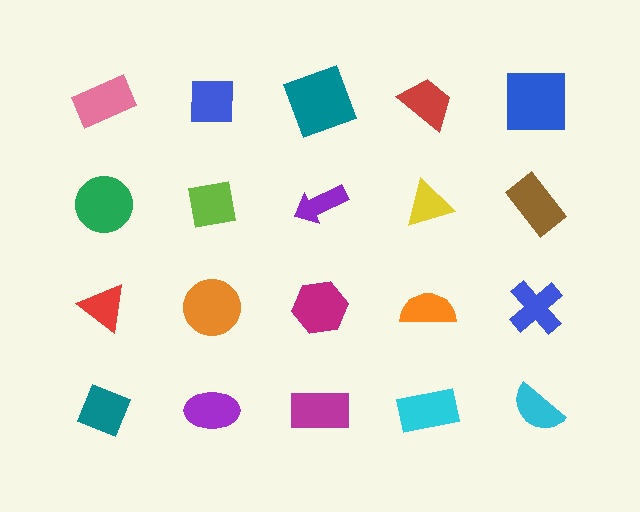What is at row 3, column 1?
A red triangle.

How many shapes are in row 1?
5 shapes.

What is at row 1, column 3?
A teal square.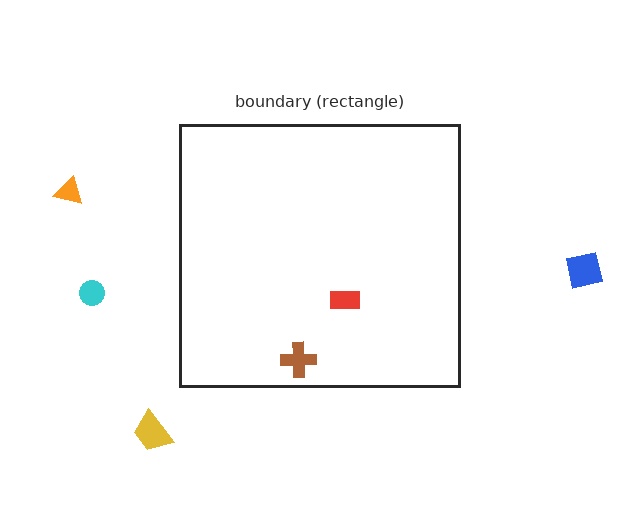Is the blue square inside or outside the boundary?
Outside.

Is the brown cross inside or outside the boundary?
Inside.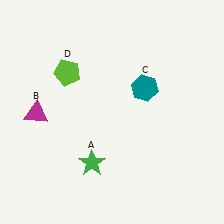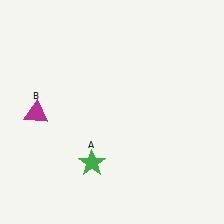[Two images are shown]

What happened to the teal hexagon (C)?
The teal hexagon (C) was removed in Image 2. It was in the top-right area of Image 1.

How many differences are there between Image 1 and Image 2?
There are 2 differences between the two images.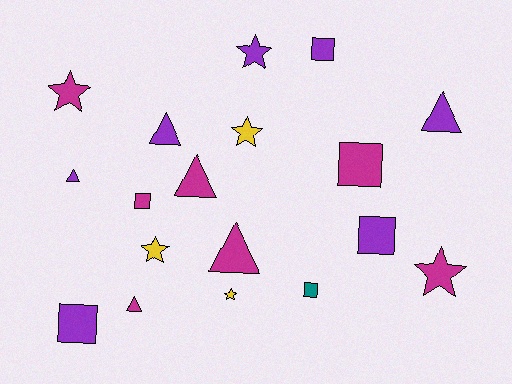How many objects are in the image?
There are 18 objects.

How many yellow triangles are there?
There are no yellow triangles.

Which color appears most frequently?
Purple, with 7 objects.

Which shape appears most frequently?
Star, with 6 objects.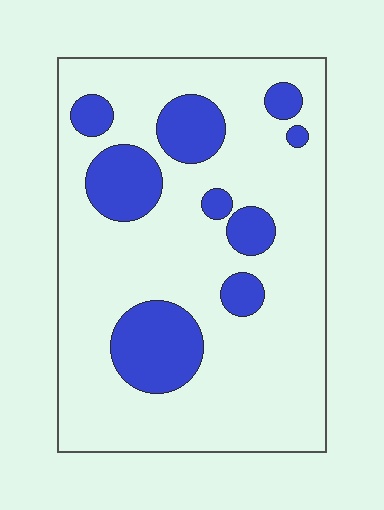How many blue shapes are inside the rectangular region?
9.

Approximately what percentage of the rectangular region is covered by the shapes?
Approximately 20%.